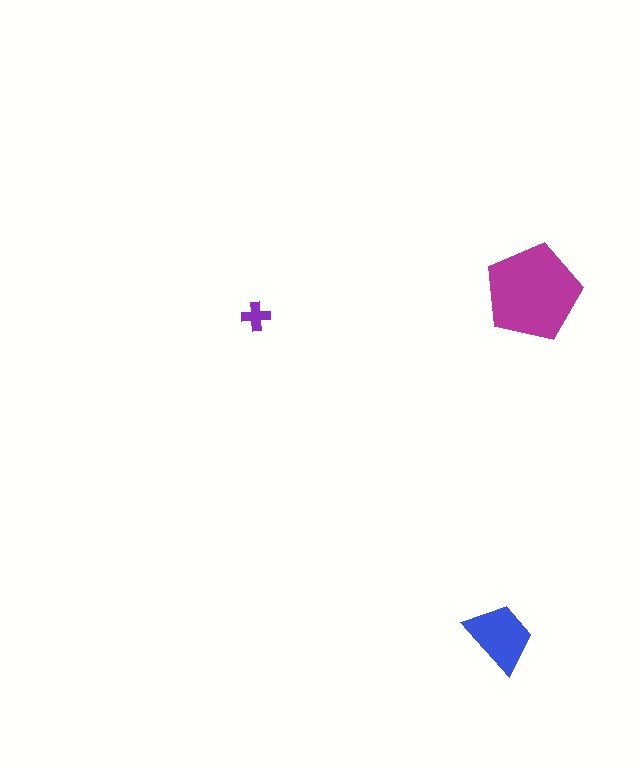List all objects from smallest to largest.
The purple cross, the blue trapezoid, the magenta pentagon.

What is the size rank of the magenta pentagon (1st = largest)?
1st.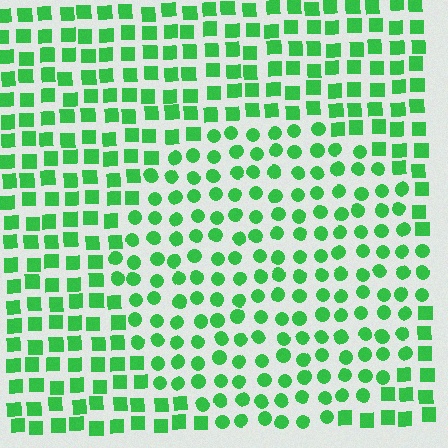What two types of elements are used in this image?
The image uses circles inside the circle region and squares outside it.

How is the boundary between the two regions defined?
The boundary is defined by a change in element shape: circles inside vs. squares outside. All elements share the same color and spacing.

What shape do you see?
I see a circle.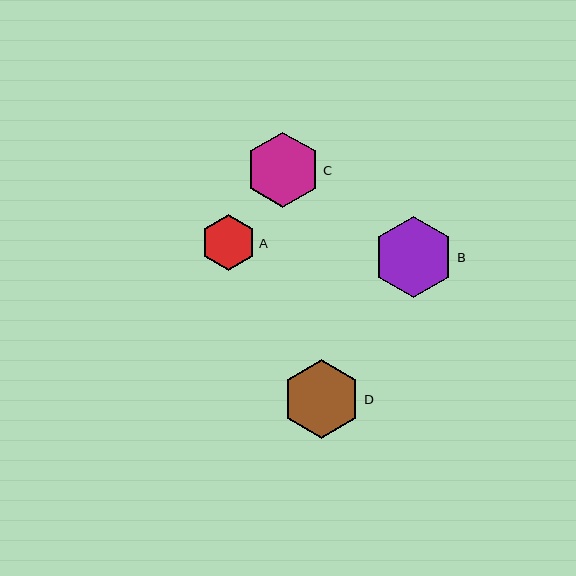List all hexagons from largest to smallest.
From largest to smallest: B, D, C, A.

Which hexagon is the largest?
Hexagon B is the largest with a size of approximately 81 pixels.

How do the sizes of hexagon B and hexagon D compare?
Hexagon B and hexagon D are approximately the same size.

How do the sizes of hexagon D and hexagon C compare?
Hexagon D and hexagon C are approximately the same size.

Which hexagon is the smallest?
Hexagon A is the smallest with a size of approximately 56 pixels.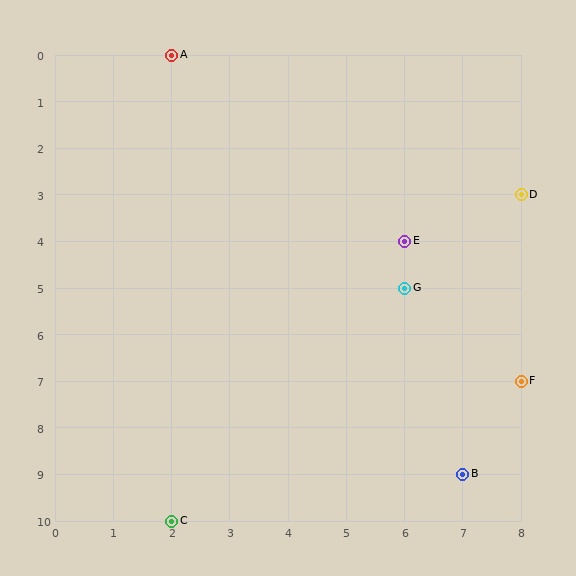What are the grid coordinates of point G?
Point G is at grid coordinates (6, 5).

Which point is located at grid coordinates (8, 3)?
Point D is at (8, 3).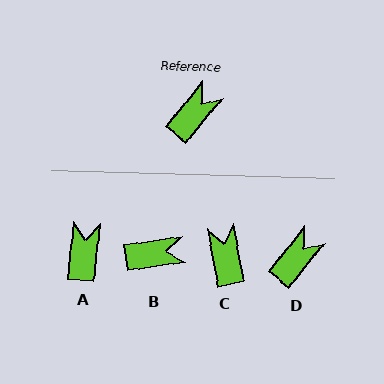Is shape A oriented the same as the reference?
No, it is off by about 33 degrees.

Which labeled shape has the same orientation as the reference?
D.